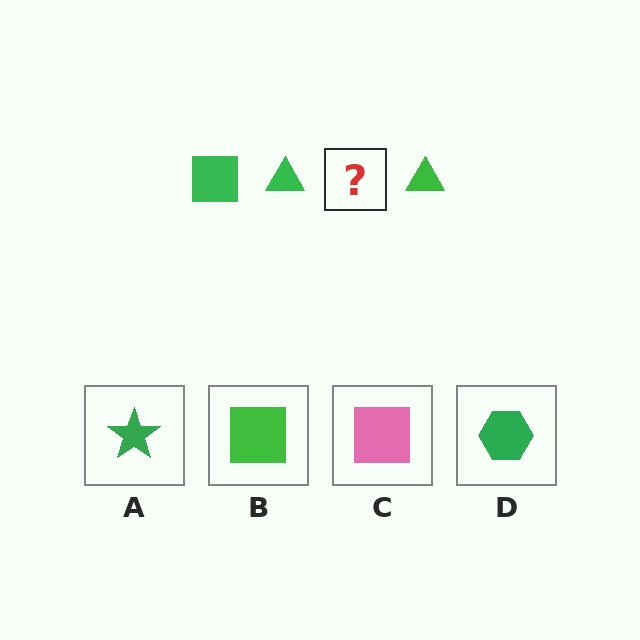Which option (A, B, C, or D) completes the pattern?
B.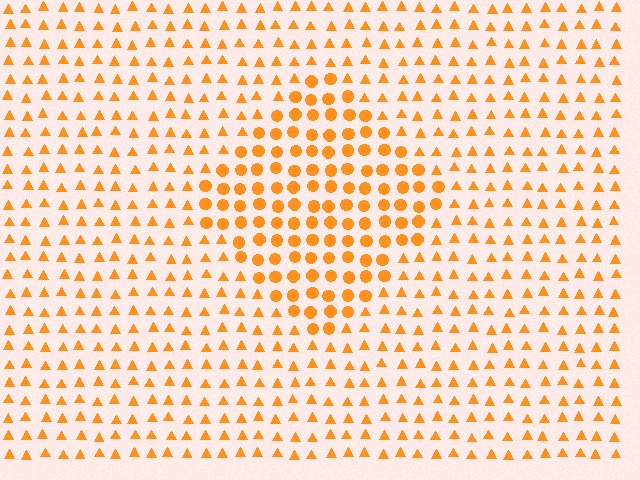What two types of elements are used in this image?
The image uses circles inside the diamond region and triangles outside it.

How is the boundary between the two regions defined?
The boundary is defined by a change in element shape: circles inside vs. triangles outside. All elements share the same color and spacing.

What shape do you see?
I see a diamond.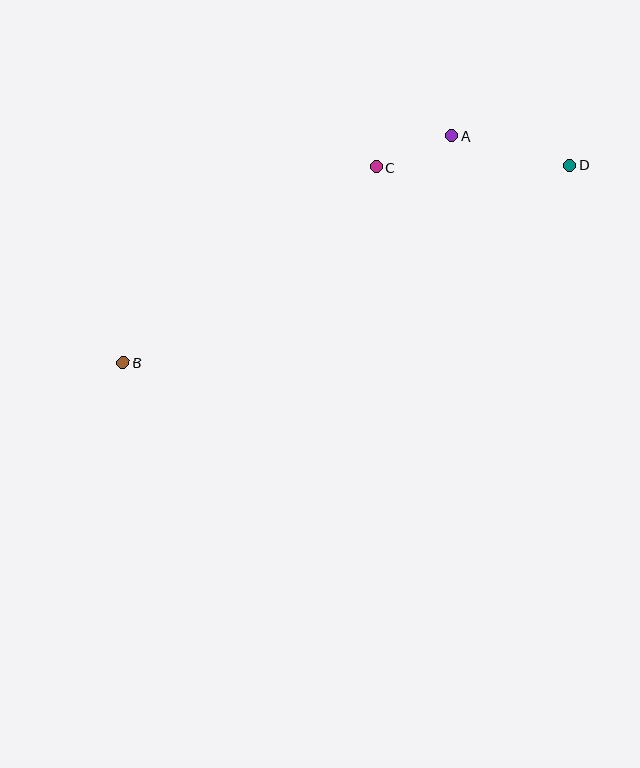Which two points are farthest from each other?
Points B and D are farthest from each other.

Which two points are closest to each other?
Points A and C are closest to each other.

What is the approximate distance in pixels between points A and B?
The distance between A and B is approximately 399 pixels.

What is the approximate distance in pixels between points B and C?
The distance between B and C is approximately 320 pixels.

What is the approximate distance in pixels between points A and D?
The distance between A and D is approximately 122 pixels.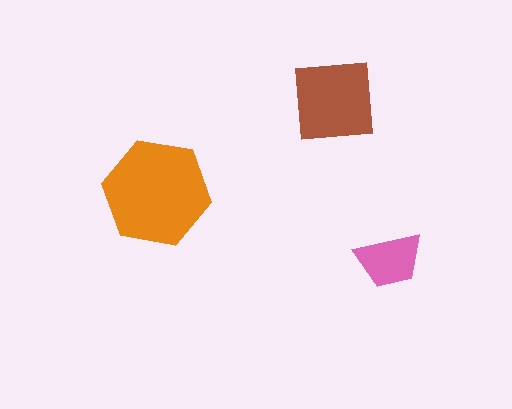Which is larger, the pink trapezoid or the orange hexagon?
The orange hexagon.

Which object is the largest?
The orange hexagon.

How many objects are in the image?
There are 3 objects in the image.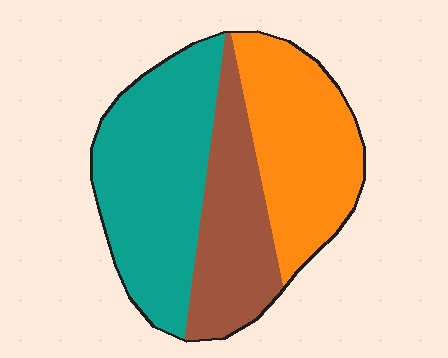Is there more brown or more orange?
Orange.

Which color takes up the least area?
Brown, at roughly 25%.